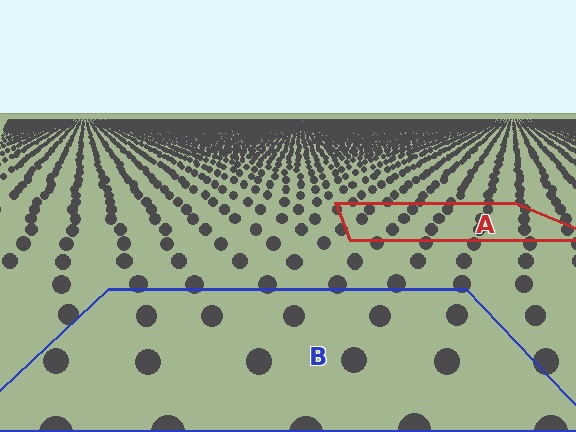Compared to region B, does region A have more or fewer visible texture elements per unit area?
Region A has more texture elements per unit area — they are packed more densely because it is farther away.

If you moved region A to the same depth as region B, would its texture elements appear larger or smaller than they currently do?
They would appear larger. At a closer depth, the same texture elements are projected at a bigger on-screen size.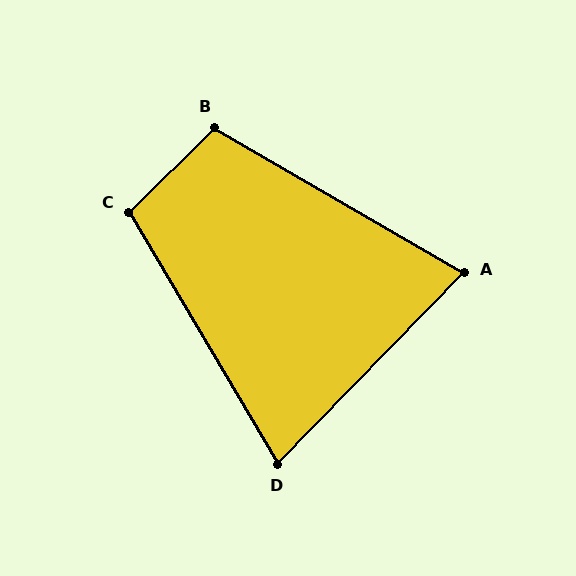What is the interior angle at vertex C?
Approximately 104 degrees (obtuse).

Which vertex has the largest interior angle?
B, at approximately 105 degrees.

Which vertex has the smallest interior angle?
D, at approximately 75 degrees.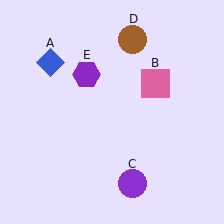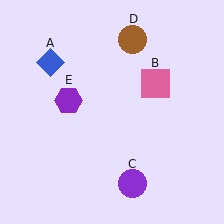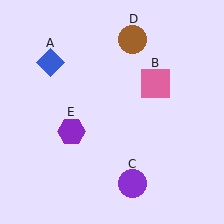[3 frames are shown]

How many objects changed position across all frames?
1 object changed position: purple hexagon (object E).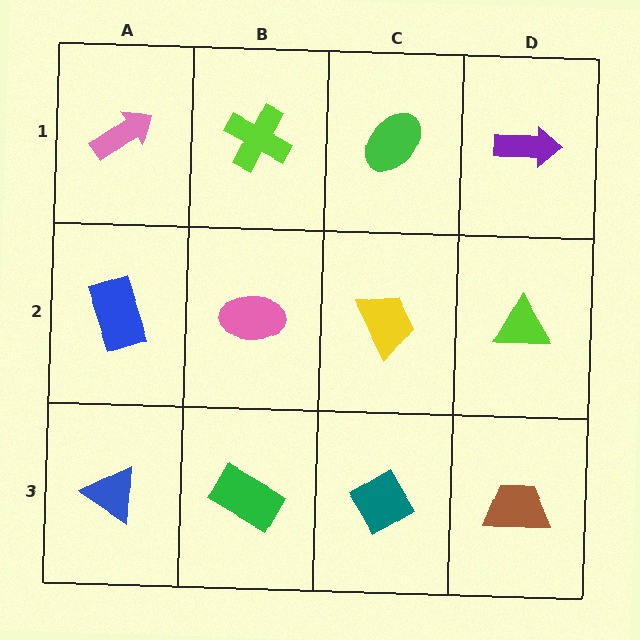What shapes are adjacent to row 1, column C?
A yellow trapezoid (row 2, column C), a lime cross (row 1, column B), a purple arrow (row 1, column D).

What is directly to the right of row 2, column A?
A pink ellipse.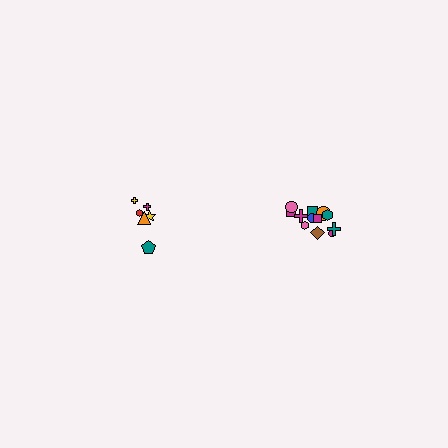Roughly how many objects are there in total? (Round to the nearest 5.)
Roughly 20 objects in total.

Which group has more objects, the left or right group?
The right group.